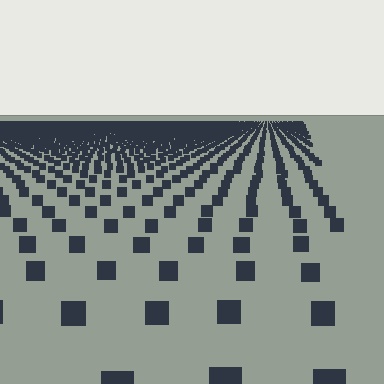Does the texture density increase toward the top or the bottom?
Density increases toward the top.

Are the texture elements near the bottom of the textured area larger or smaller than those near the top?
Larger. Near the bottom, elements are closer to the viewer and appear at a bigger on-screen size.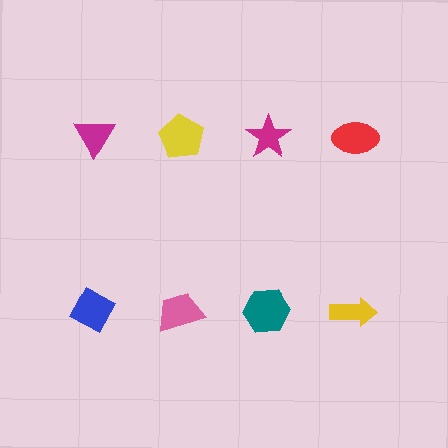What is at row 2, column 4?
A yellow arrow.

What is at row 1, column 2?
A yellow pentagon.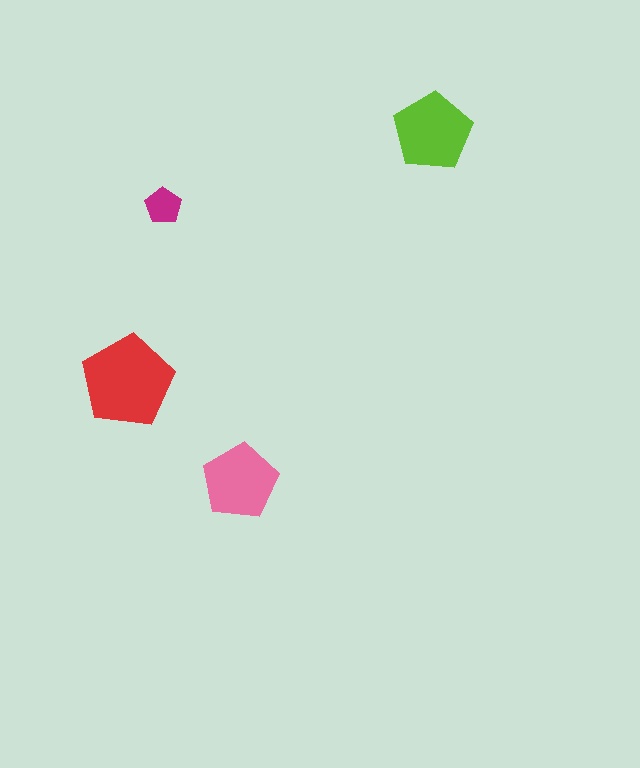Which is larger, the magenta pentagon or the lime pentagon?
The lime one.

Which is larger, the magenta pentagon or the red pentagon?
The red one.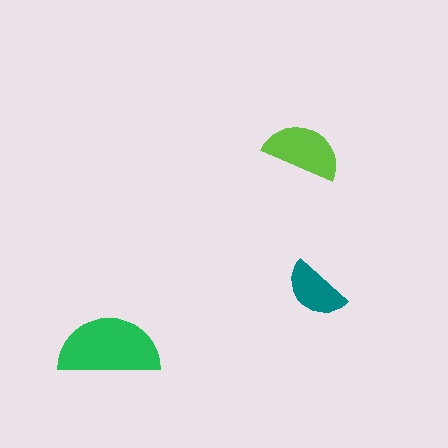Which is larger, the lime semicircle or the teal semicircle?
The lime one.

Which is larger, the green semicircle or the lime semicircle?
The green one.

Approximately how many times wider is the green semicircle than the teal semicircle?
About 1.5 times wider.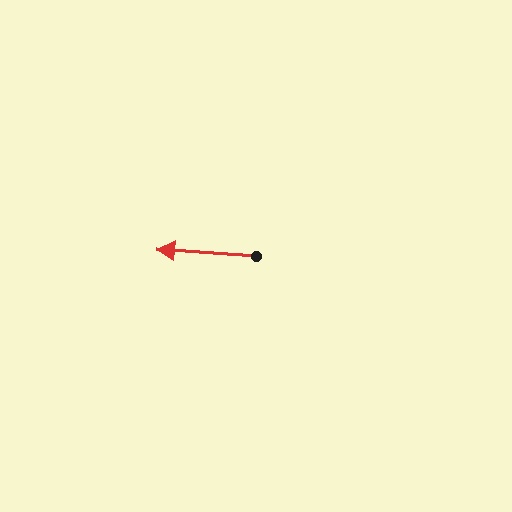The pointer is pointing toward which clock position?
Roughly 9 o'clock.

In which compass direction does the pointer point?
West.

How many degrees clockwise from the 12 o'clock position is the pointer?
Approximately 274 degrees.